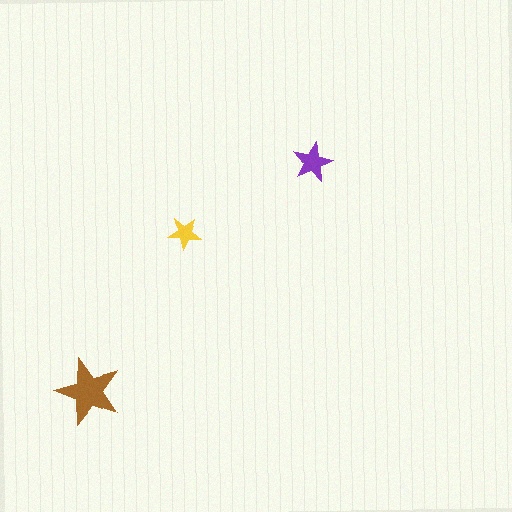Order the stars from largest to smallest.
the brown one, the purple one, the yellow one.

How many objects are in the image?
There are 3 objects in the image.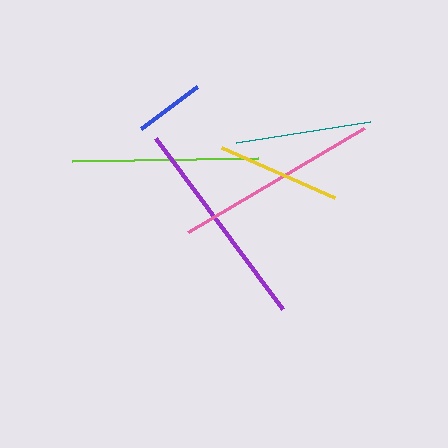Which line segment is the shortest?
The blue line is the shortest at approximately 70 pixels.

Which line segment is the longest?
The purple line is the longest at approximately 213 pixels.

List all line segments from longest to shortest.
From longest to shortest: purple, pink, lime, teal, yellow, blue.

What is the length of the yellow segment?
The yellow segment is approximately 124 pixels long.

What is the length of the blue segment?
The blue segment is approximately 70 pixels long.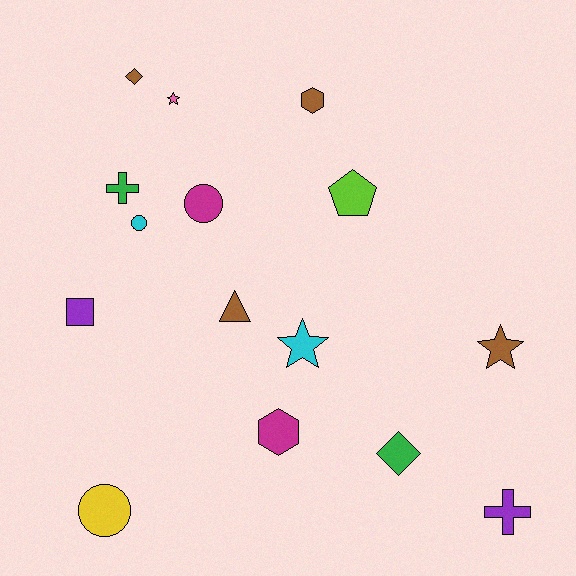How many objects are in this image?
There are 15 objects.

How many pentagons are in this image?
There is 1 pentagon.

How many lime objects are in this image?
There is 1 lime object.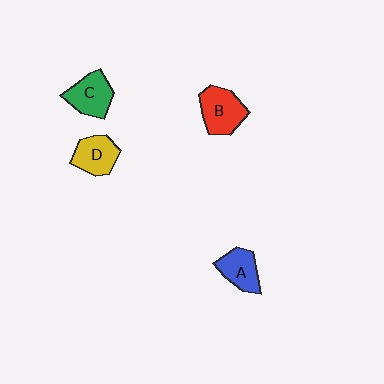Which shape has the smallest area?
Shape A (blue).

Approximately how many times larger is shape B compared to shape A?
Approximately 1.3 times.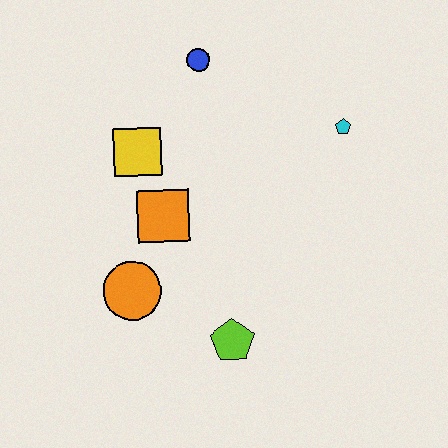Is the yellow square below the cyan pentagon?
Yes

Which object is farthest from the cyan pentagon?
The orange circle is farthest from the cyan pentagon.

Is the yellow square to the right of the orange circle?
Yes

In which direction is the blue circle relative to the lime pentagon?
The blue circle is above the lime pentagon.